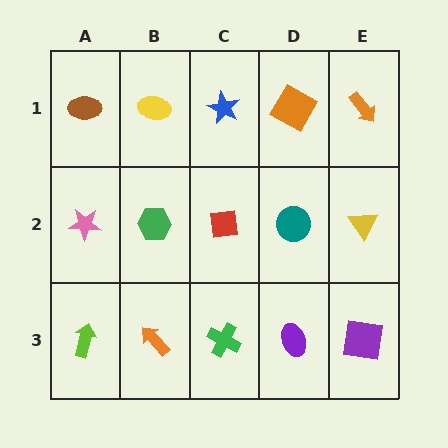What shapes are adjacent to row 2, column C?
A blue star (row 1, column C), a green cross (row 3, column C), a green hexagon (row 2, column B), a teal circle (row 2, column D).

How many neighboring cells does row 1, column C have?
3.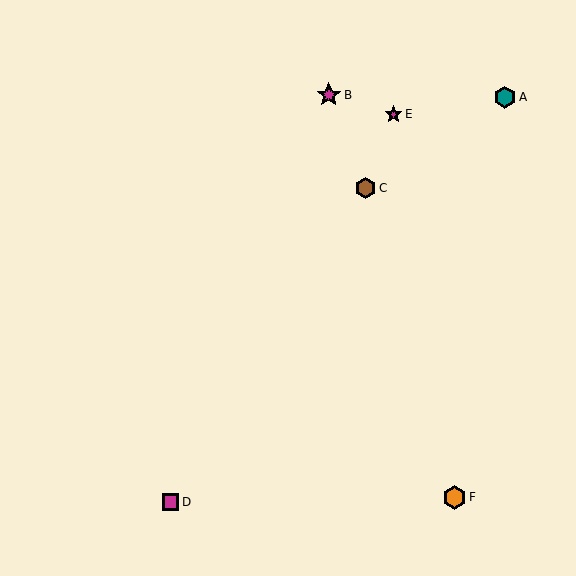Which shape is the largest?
The magenta star (labeled B) is the largest.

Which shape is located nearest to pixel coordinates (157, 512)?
The magenta square (labeled D) at (171, 502) is nearest to that location.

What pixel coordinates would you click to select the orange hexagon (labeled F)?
Click at (454, 497) to select the orange hexagon F.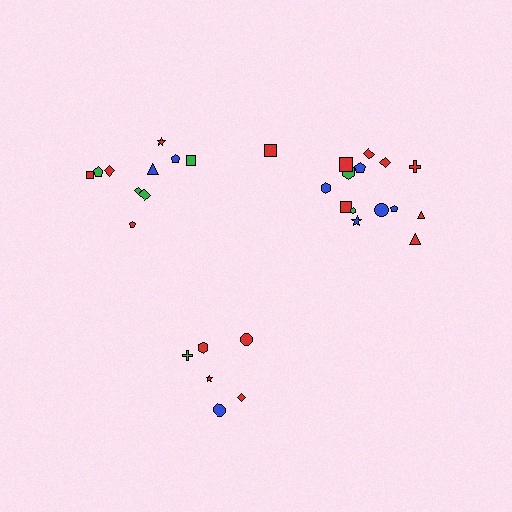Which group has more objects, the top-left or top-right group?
The top-right group.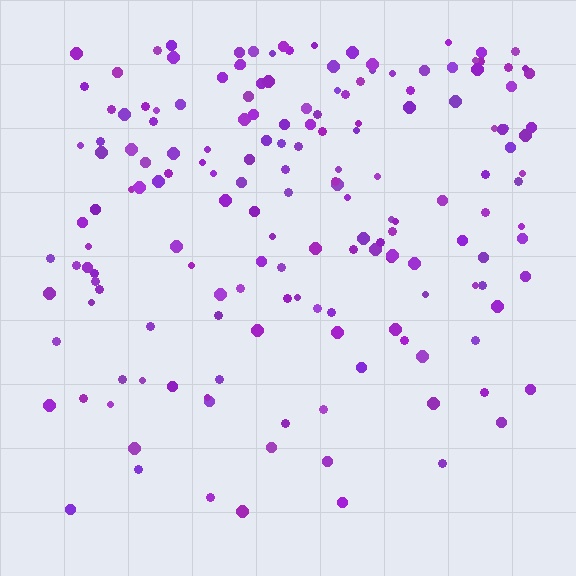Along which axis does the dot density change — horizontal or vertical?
Vertical.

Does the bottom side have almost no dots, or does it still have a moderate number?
Still a moderate number, just noticeably fewer than the top.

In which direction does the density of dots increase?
From bottom to top, with the top side densest.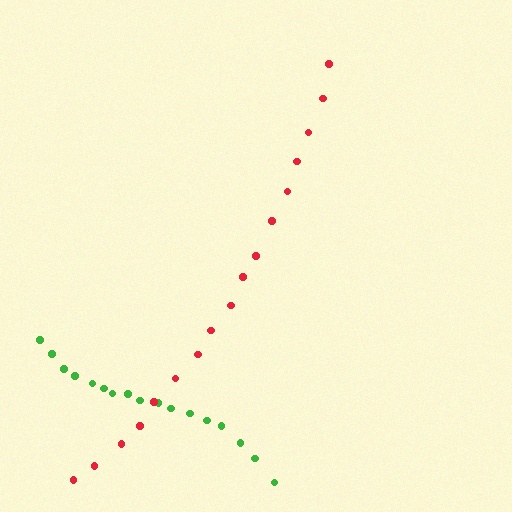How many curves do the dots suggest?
There are 2 distinct paths.